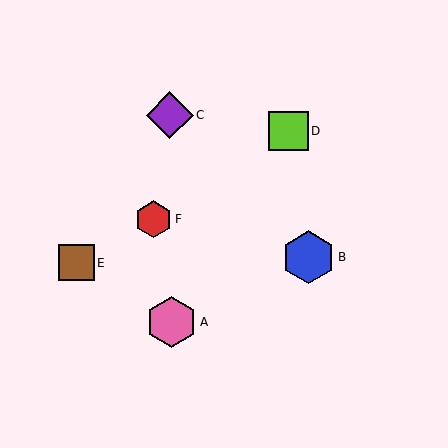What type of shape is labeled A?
Shape A is a pink hexagon.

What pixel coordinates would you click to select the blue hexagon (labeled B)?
Click at (308, 257) to select the blue hexagon B.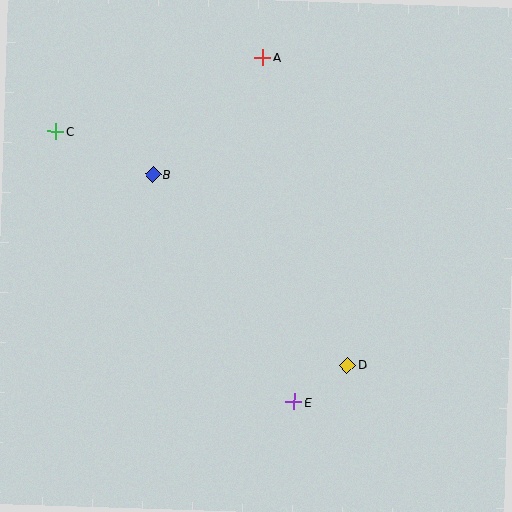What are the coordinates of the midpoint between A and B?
The midpoint between A and B is at (208, 116).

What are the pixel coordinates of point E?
Point E is at (294, 402).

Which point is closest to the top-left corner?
Point C is closest to the top-left corner.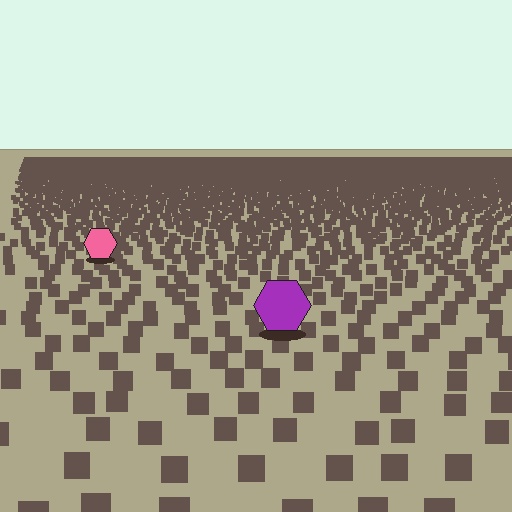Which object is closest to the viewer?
The purple hexagon is closest. The texture marks near it are larger and more spread out.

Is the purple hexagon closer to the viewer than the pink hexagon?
Yes. The purple hexagon is closer — you can tell from the texture gradient: the ground texture is coarser near it.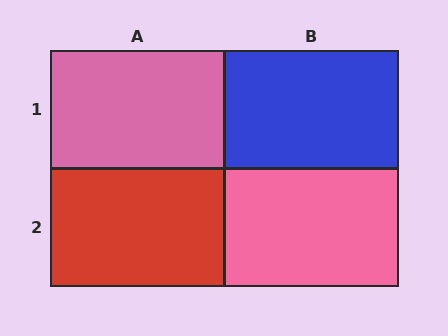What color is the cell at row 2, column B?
Pink.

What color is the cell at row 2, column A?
Red.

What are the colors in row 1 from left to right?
Pink, blue.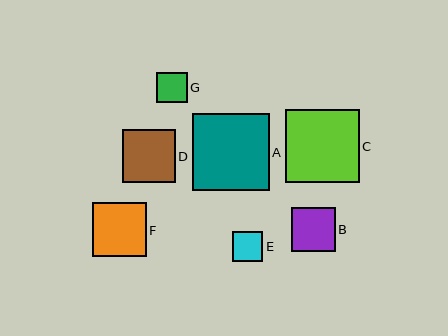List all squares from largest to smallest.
From largest to smallest: A, C, F, D, B, G, E.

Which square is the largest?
Square A is the largest with a size of approximately 77 pixels.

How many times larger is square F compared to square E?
Square F is approximately 1.8 times the size of square E.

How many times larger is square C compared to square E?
Square C is approximately 2.4 times the size of square E.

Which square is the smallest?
Square E is the smallest with a size of approximately 30 pixels.